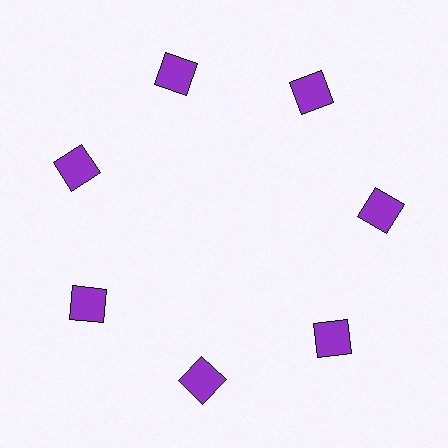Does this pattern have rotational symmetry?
Yes, this pattern has 7-fold rotational symmetry. It looks the same after rotating 51 degrees around the center.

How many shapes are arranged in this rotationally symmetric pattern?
There are 7 shapes, arranged in 7 groups of 1.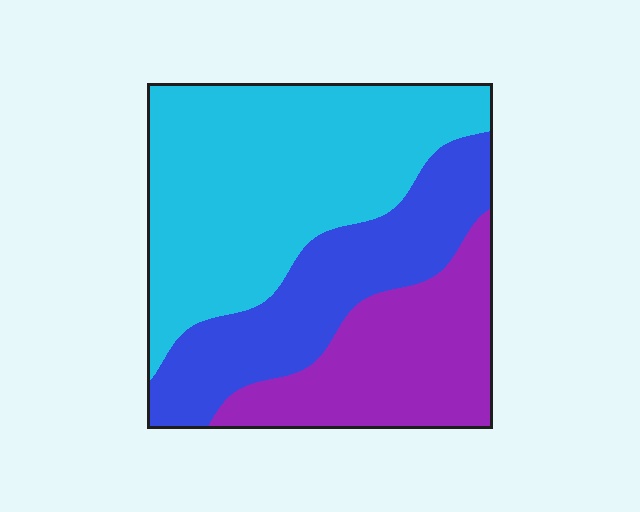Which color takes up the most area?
Cyan, at roughly 45%.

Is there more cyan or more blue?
Cyan.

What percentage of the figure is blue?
Blue takes up between a sixth and a third of the figure.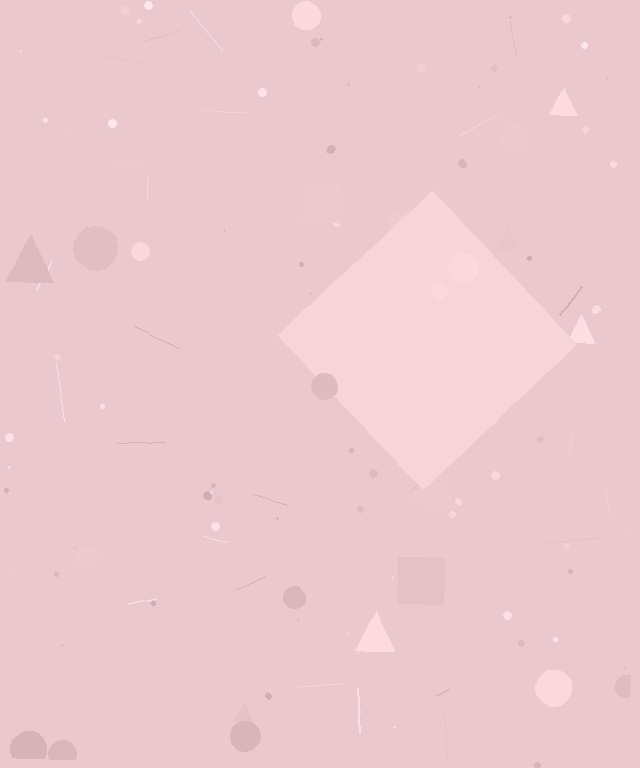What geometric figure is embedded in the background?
A diamond is embedded in the background.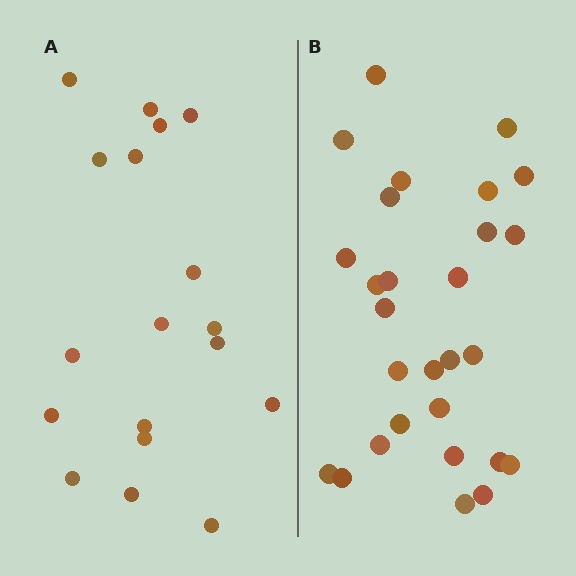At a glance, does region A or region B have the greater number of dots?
Region B (the right region) has more dots.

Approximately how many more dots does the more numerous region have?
Region B has roughly 10 or so more dots than region A.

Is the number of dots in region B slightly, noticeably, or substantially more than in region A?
Region B has substantially more. The ratio is roughly 1.6 to 1.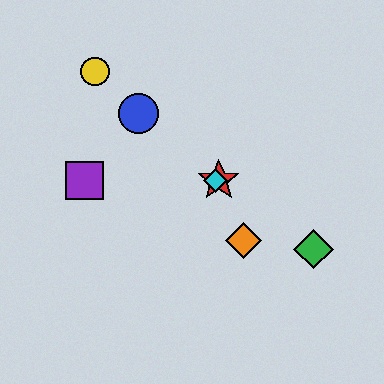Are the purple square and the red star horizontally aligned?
Yes, both are at y≈180.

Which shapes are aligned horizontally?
The red star, the purple square, the cyan diamond are aligned horizontally.